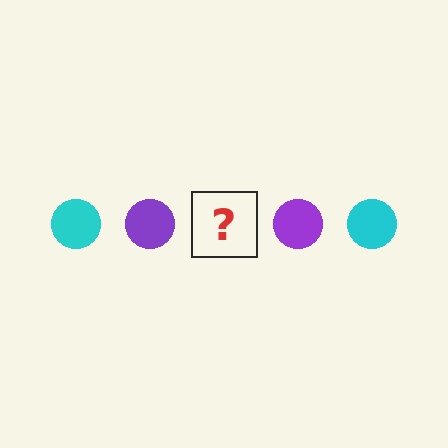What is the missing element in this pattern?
The missing element is a cyan circle.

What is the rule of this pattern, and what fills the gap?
The rule is that the pattern cycles through cyan, purple circles. The gap should be filled with a cyan circle.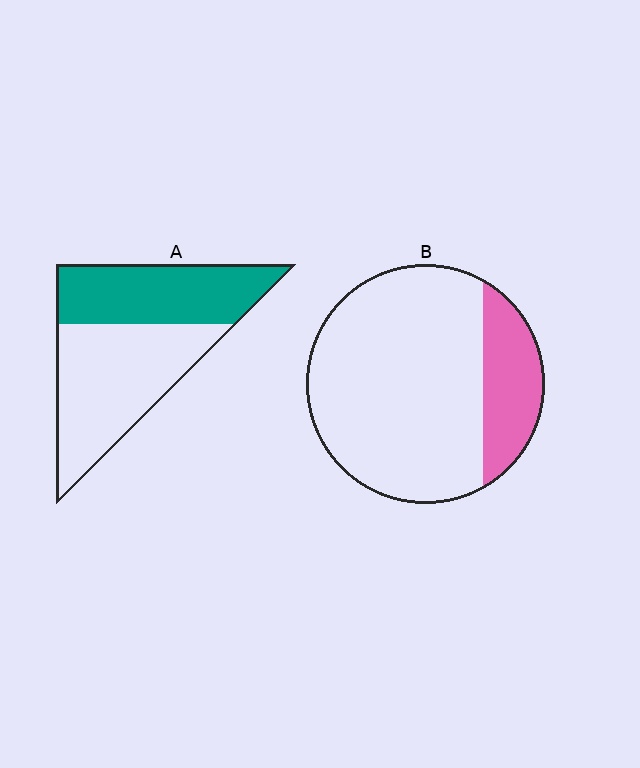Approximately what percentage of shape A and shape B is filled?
A is approximately 45% and B is approximately 20%.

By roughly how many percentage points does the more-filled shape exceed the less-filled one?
By roughly 25 percentage points (A over B).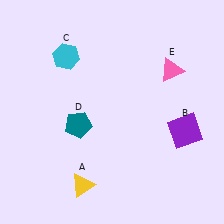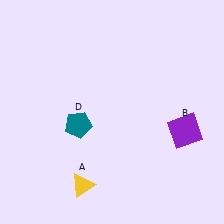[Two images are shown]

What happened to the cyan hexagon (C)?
The cyan hexagon (C) was removed in Image 2. It was in the top-left area of Image 1.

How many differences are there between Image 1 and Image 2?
There are 2 differences between the two images.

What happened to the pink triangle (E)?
The pink triangle (E) was removed in Image 2. It was in the top-right area of Image 1.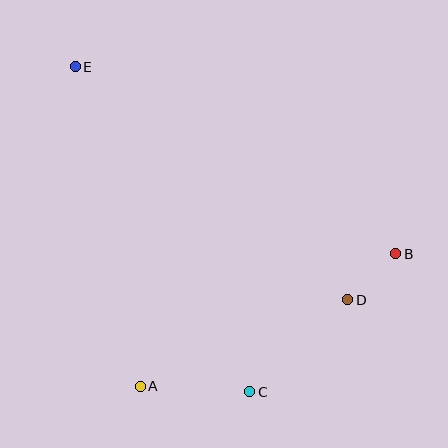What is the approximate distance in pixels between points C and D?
The distance between C and D is approximately 134 pixels.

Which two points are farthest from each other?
Points B and E are farthest from each other.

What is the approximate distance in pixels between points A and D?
The distance between A and D is approximately 225 pixels.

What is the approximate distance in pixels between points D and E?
The distance between D and E is approximately 359 pixels.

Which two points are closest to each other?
Points B and D are closest to each other.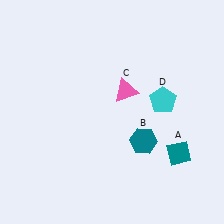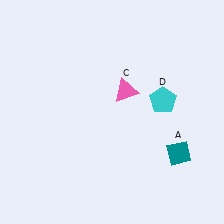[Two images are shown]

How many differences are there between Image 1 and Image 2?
There is 1 difference between the two images.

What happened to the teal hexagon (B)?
The teal hexagon (B) was removed in Image 2. It was in the bottom-right area of Image 1.